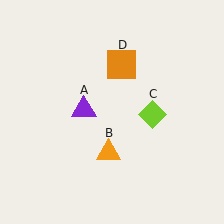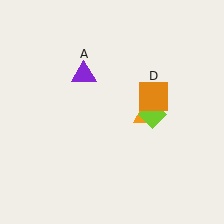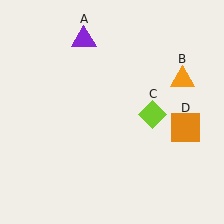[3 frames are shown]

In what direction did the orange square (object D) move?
The orange square (object D) moved down and to the right.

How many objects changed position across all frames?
3 objects changed position: purple triangle (object A), orange triangle (object B), orange square (object D).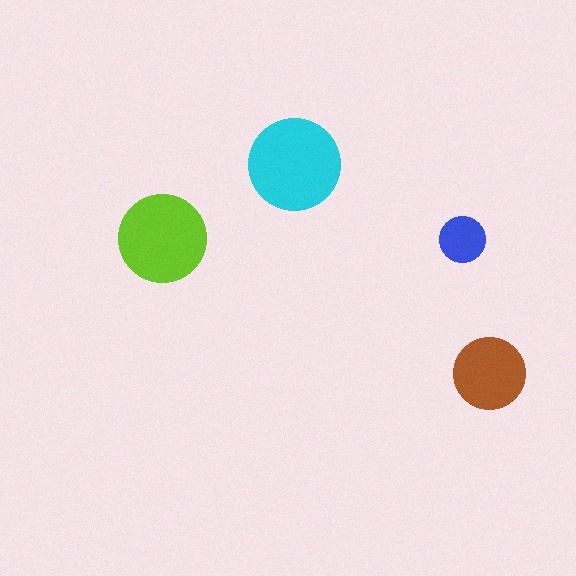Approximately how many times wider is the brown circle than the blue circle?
About 1.5 times wider.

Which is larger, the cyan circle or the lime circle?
The cyan one.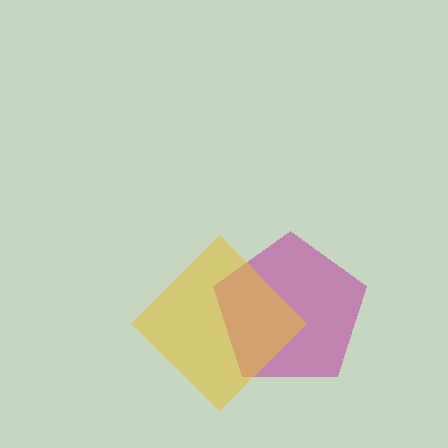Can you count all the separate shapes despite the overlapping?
Yes, there are 2 separate shapes.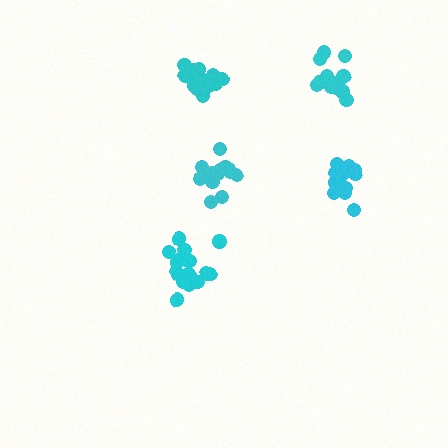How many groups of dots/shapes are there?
There are 5 groups.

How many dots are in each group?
Group 1: 17 dots, Group 2: 18 dots, Group 3: 17 dots, Group 4: 14 dots, Group 5: 16 dots (82 total).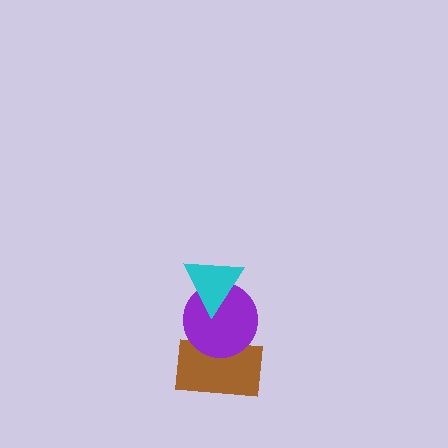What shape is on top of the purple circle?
The cyan triangle is on top of the purple circle.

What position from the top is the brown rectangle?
The brown rectangle is 3rd from the top.